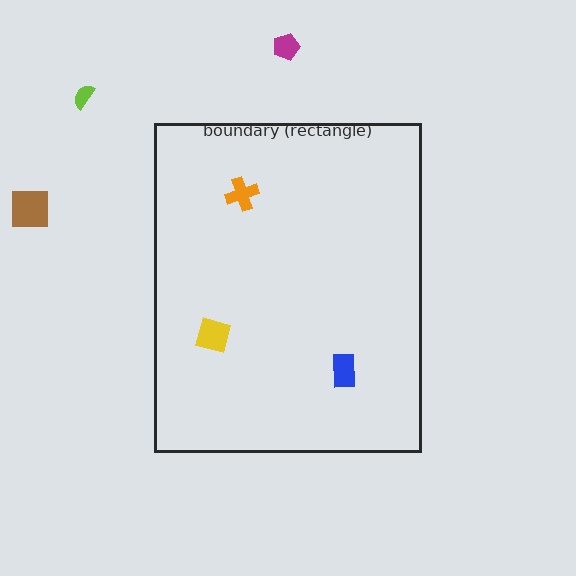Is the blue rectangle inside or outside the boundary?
Inside.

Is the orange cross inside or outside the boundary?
Inside.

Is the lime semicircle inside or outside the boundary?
Outside.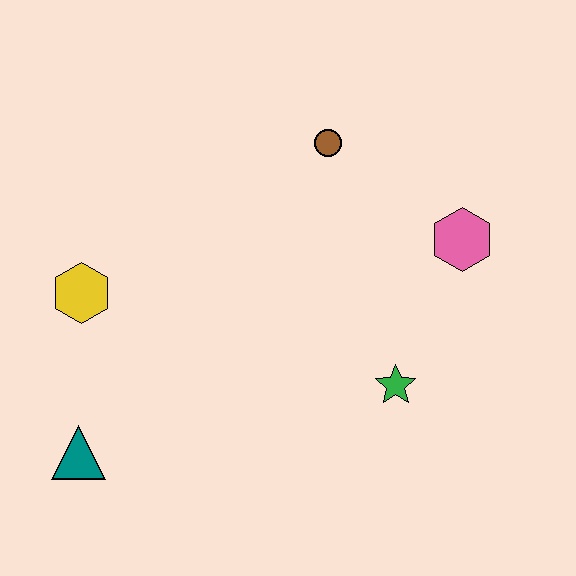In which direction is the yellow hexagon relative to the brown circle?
The yellow hexagon is to the left of the brown circle.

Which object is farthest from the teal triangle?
The pink hexagon is farthest from the teal triangle.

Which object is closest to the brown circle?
The pink hexagon is closest to the brown circle.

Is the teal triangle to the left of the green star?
Yes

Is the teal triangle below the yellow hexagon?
Yes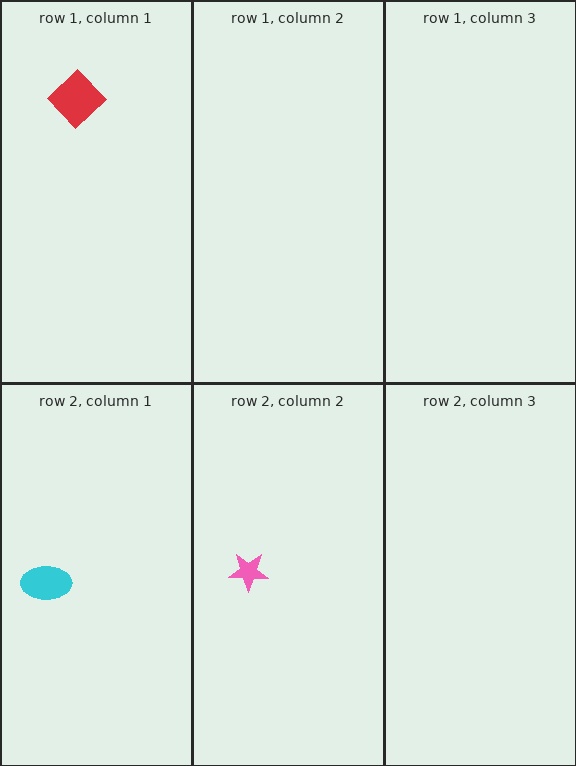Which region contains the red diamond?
The row 1, column 1 region.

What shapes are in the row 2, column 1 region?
The cyan ellipse.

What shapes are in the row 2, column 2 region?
The pink star.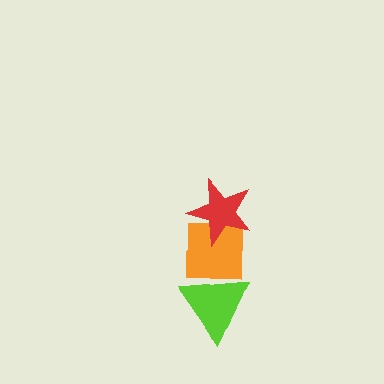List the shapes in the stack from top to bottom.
From top to bottom: the red star, the orange square, the lime triangle.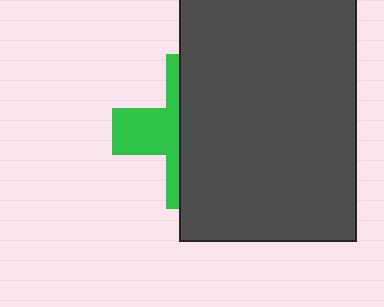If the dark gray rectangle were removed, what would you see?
You would see the complete green cross.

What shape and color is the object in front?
The object in front is a dark gray rectangle.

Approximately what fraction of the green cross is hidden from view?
Roughly 62% of the green cross is hidden behind the dark gray rectangle.